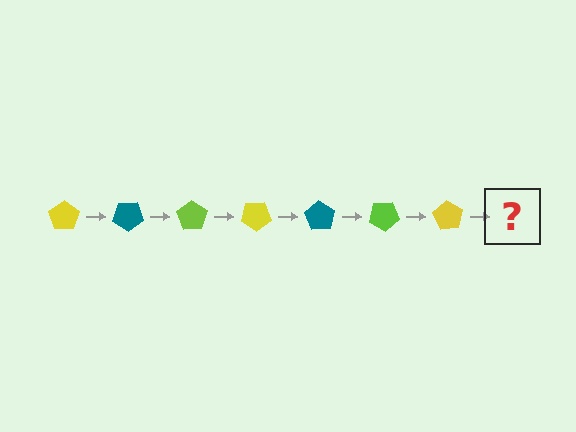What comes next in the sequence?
The next element should be a teal pentagon, rotated 245 degrees from the start.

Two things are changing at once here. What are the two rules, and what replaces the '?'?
The two rules are that it rotates 35 degrees each step and the color cycles through yellow, teal, and lime. The '?' should be a teal pentagon, rotated 245 degrees from the start.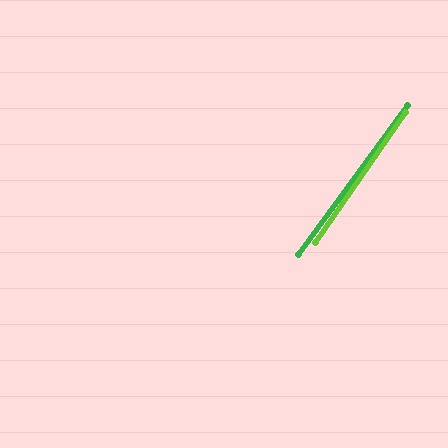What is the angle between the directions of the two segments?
Approximately 1 degree.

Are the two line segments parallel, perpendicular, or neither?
Parallel — their directions differ by only 1.4°.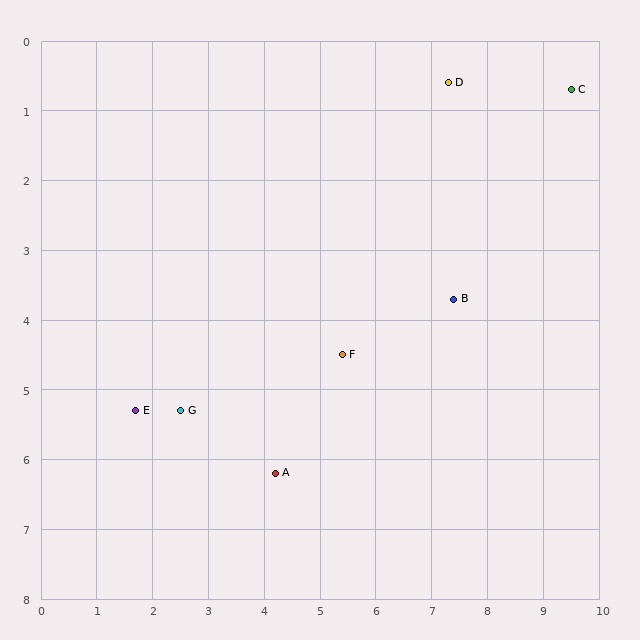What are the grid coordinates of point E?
Point E is at approximately (1.7, 5.3).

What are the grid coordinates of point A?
Point A is at approximately (4.2, 6.2).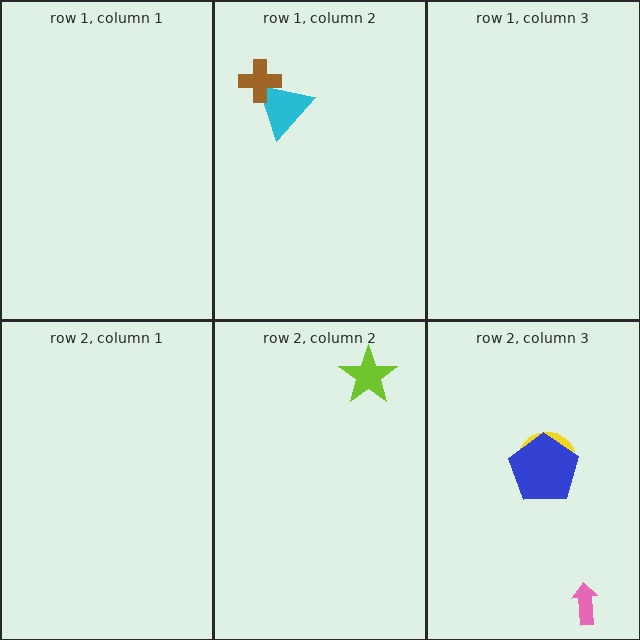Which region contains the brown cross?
The row 1, column 2 region.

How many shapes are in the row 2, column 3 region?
3.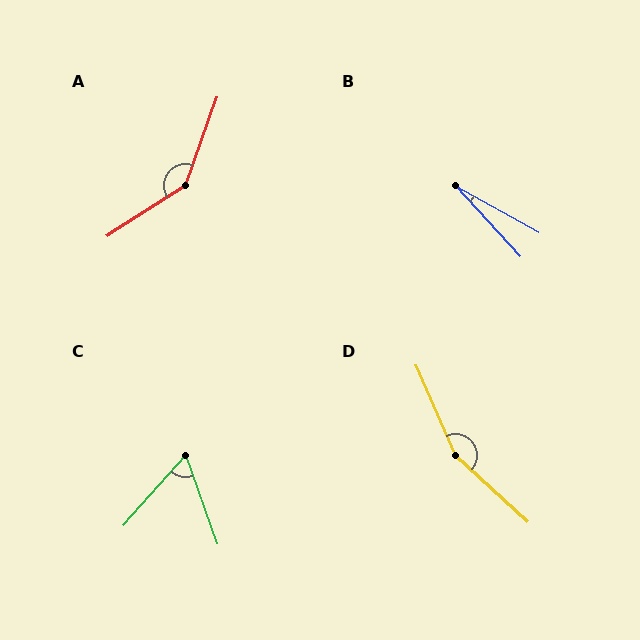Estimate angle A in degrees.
Approximately 142 degrees.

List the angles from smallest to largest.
B (19°), C (61°), A (142°), D (156°).